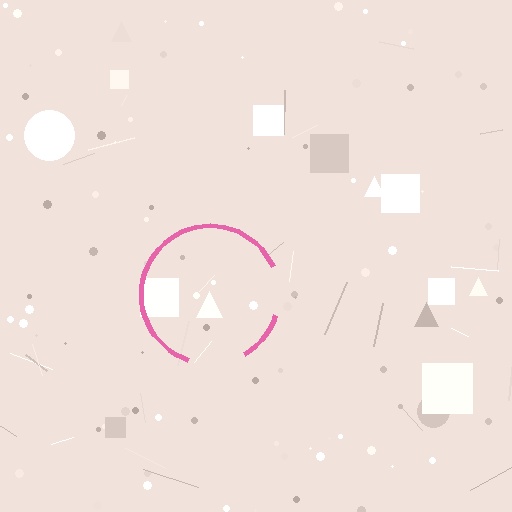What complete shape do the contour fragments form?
The contour fragments form a circle.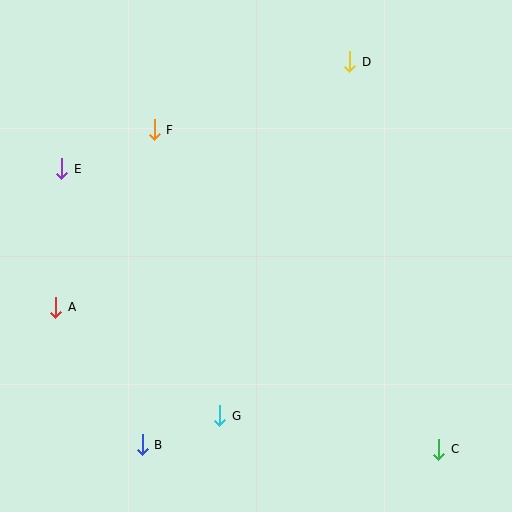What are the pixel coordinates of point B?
Point B is at (142, 445).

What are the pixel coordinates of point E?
Point E is at (62, 169).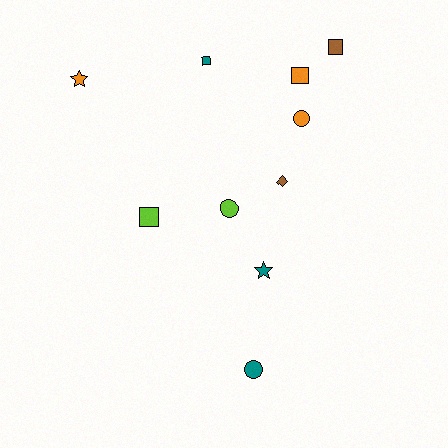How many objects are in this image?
There are 10 objects.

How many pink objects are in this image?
There are no pink objects.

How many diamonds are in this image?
There is 1 diamond.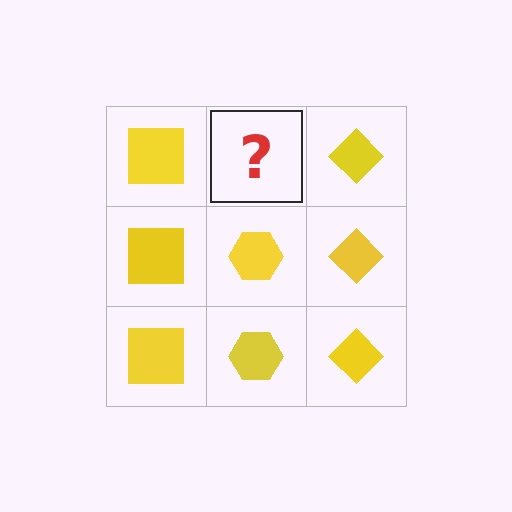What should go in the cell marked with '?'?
The missing cell should contain a yellow hexagon.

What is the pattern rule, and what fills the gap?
The rule is that each column has a consistent shape. The gap should be filled with a yellow hexagon.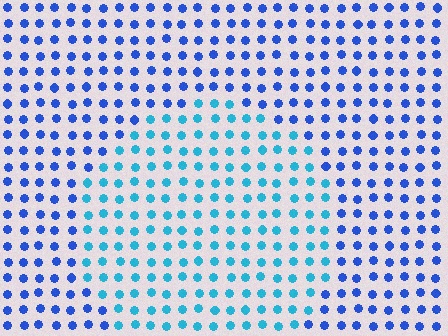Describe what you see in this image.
The image is filled with small blue elements in a uniform arrangement. A circle-shaped region is visible where the elements are tinted to a slightly different hue, forming a subtle color boundary.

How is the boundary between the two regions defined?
The boundary is defined purely by a slight shift in hue (about 34 degrees). Spacing, size, and orientation are identical on both sides.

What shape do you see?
I see a circle.